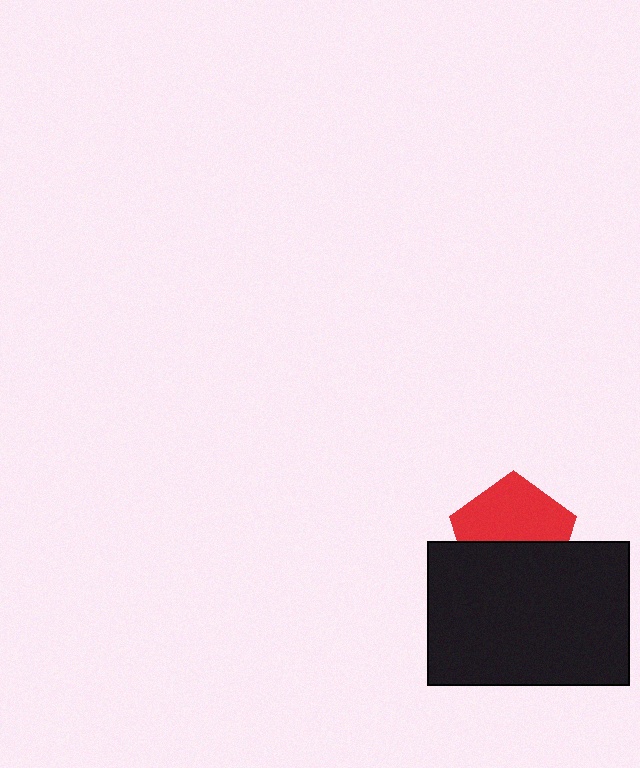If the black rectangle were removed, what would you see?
You would see the complete red pentagon.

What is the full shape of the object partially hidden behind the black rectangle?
The partially hidden object is a red pentagon.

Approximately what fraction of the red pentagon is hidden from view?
Roughly 45% of the red pentagon is hidden behind the black rectangle.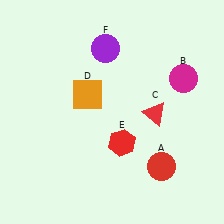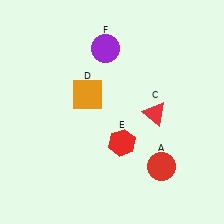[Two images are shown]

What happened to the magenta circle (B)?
The magenta circle (B) was removed in Image 2. It was in the top-right area of Image 1.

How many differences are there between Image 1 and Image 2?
There is 1 difference between the two images.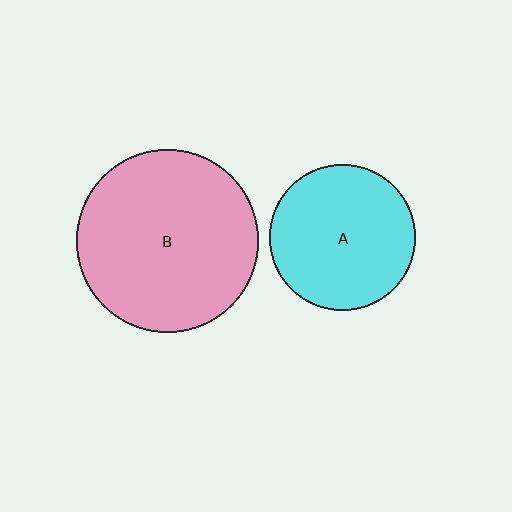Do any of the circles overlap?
No, none of the circles overlap.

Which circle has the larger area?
Circle B (pink).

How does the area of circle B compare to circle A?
Approximately 1.6 times.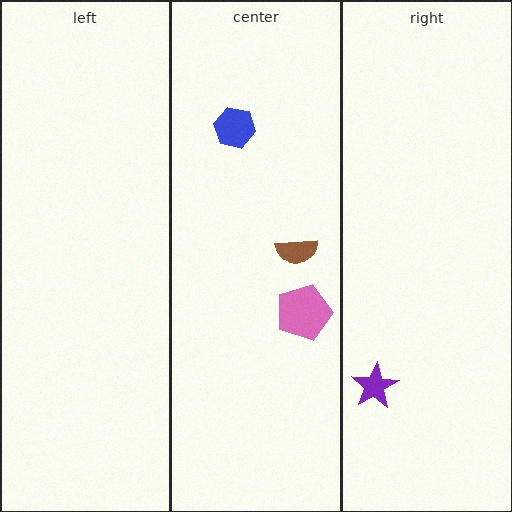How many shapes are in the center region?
3.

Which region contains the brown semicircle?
The center region.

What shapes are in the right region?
The purple star.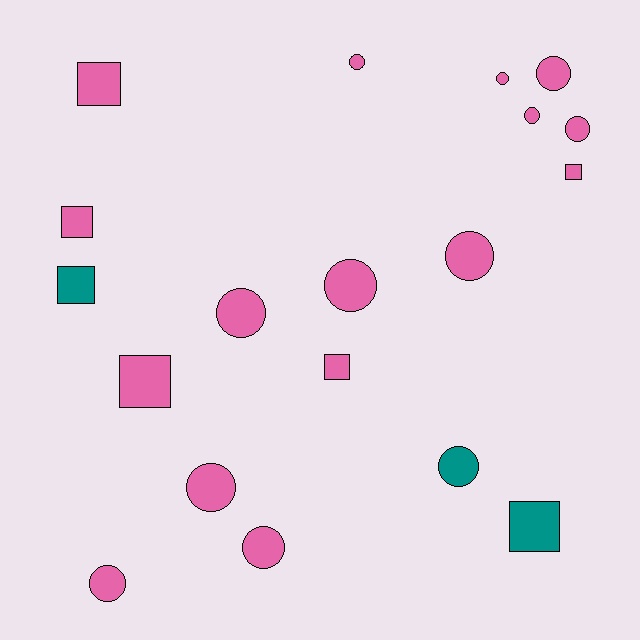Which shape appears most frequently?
Circle, with 12 objects.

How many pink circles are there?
There are 11 pink circles.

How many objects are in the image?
There are 19 objects.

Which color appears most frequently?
Pink, with 16 objects.